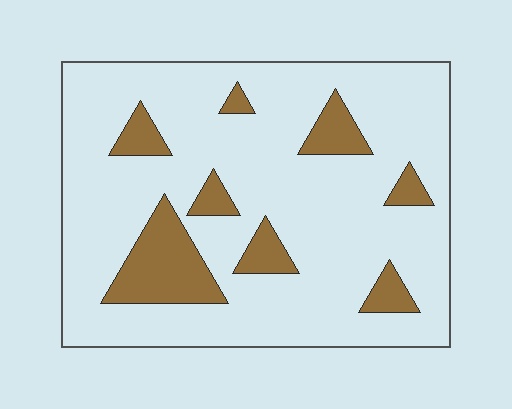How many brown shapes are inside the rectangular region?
8.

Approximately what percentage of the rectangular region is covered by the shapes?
Approximately 15%.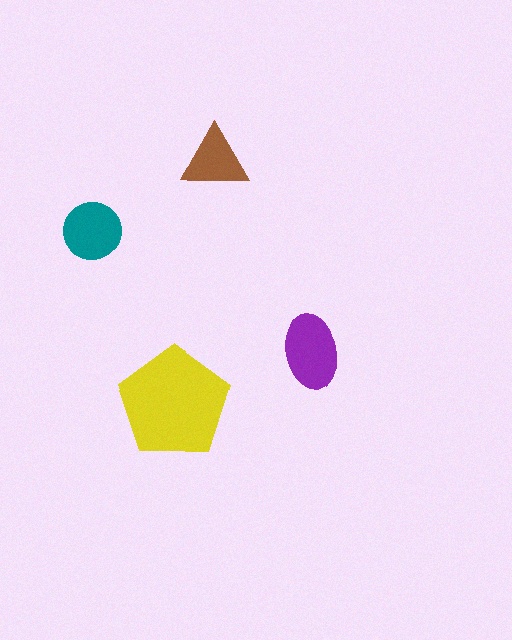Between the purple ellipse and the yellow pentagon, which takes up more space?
The yellow pentagon.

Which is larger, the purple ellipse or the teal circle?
The purple ellipse.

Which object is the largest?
The yellow pentagon.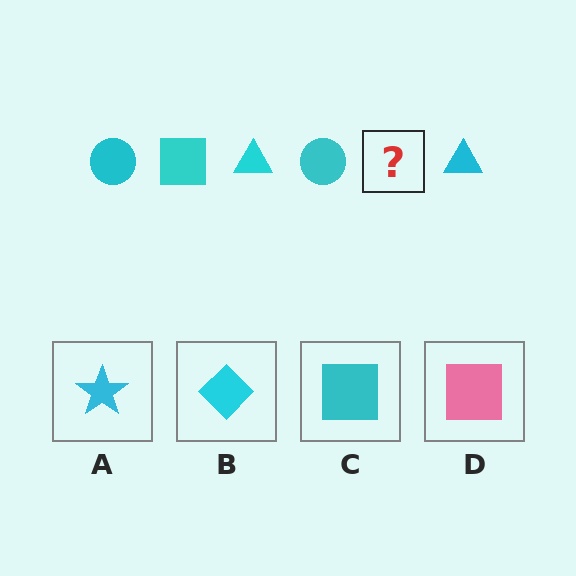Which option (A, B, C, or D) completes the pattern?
C.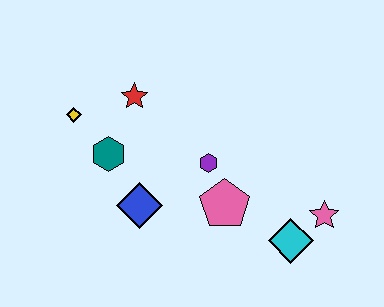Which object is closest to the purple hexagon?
The pink pentagon is closest to the purple hexagon.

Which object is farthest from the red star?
The pink star is farthest from the red star.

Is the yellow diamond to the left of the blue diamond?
Yes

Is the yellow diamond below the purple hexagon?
No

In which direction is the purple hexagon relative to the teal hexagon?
The purple hexagon is to the right of the teal hexagon.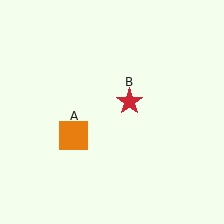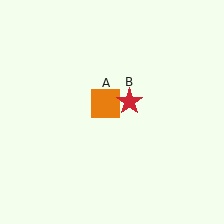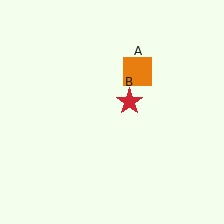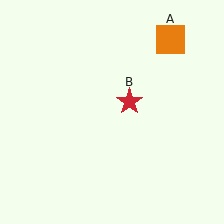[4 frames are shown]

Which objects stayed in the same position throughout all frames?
Red star (object B) remained stationary.